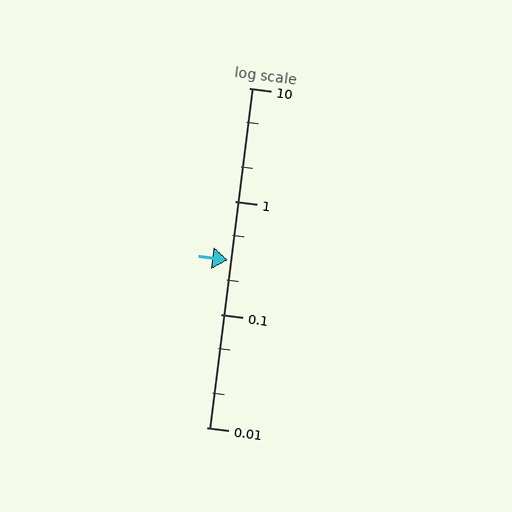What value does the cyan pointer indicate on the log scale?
The pointer indicates approximately 0.3.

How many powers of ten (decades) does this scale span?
The scale spans 3 decades, from 0.01 to 10.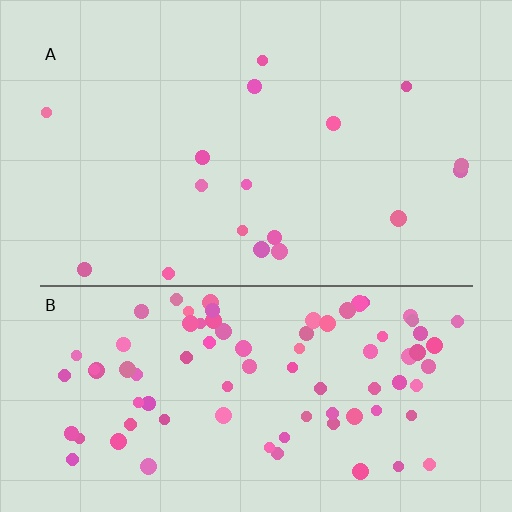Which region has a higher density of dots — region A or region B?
B (the bottom).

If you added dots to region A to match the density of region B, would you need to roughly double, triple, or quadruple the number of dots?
Approximately quadruple.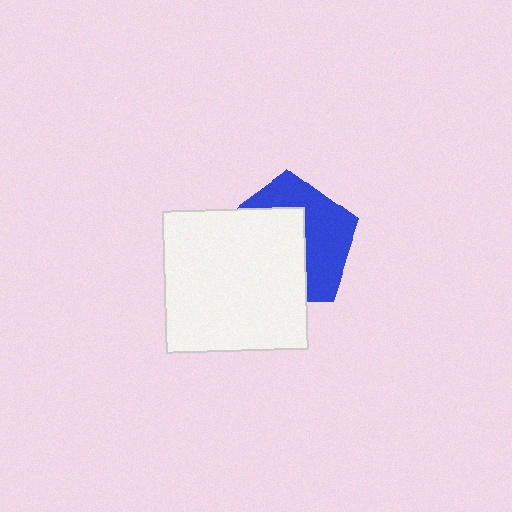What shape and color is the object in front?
The object in front is a white square.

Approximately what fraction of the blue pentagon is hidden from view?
Roughly 55% of the blue pentagon is hidden behind the white square.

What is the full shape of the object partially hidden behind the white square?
The partially hidden object is a blue pentagon.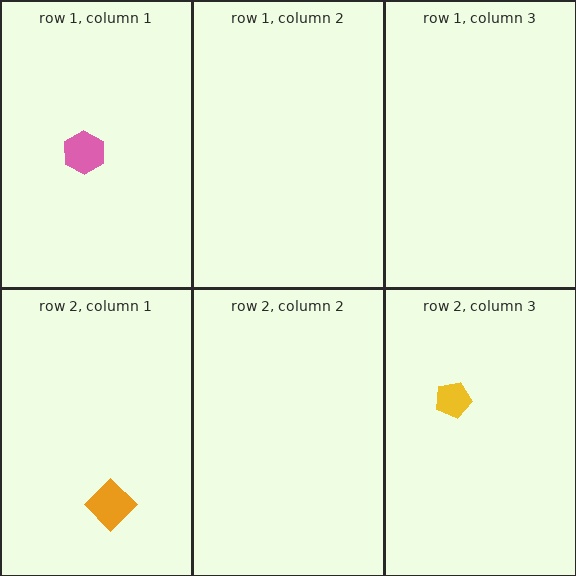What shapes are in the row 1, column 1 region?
The pink hexagon.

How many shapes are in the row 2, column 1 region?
1.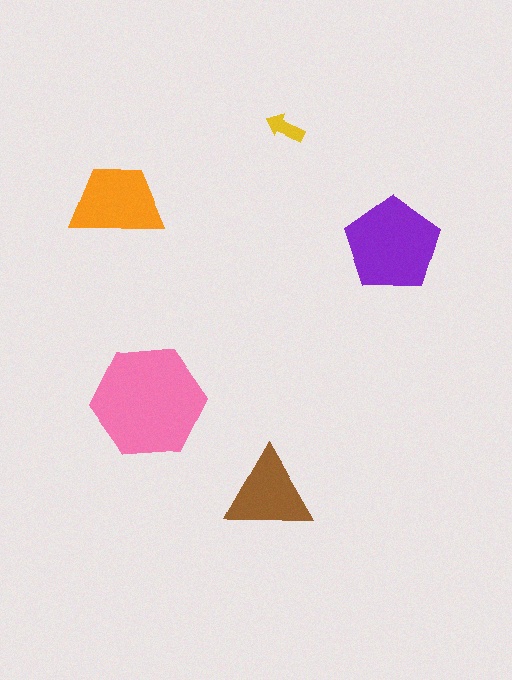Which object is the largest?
The pink hexagon.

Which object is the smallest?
The yellow arrow.